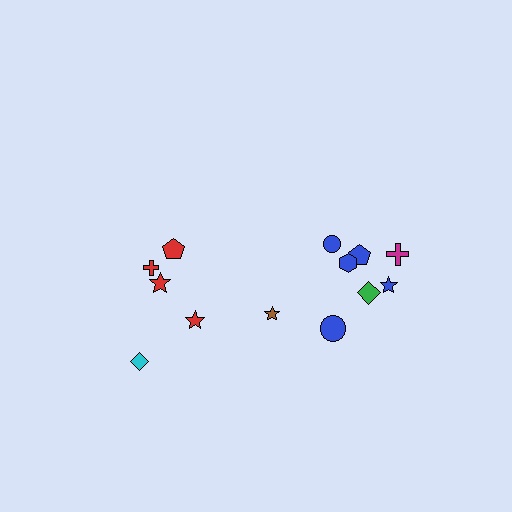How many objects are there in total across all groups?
There are 13 objects.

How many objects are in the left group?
There are 5 objects.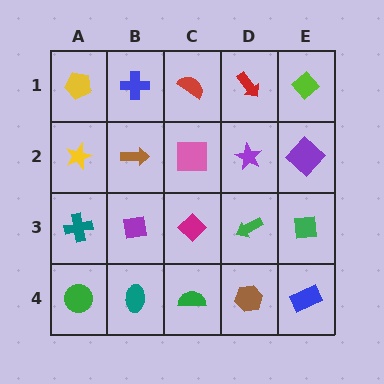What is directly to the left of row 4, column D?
A green semicircle.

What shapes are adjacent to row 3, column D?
A purple star (row 2, column D), a brown hexagon (row 4, column D), a magenta diamond (row 3, column C), a green square (row 3, column E).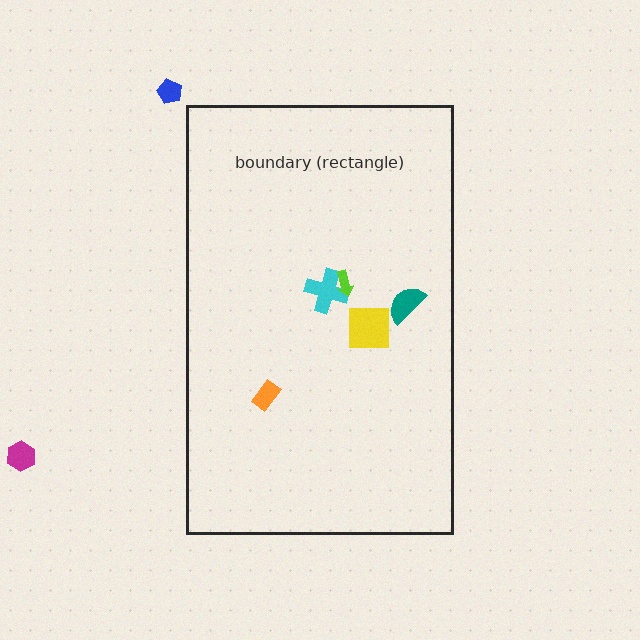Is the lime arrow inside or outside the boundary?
Inside.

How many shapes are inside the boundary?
5 inside, 2 outside.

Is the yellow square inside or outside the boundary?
Inside.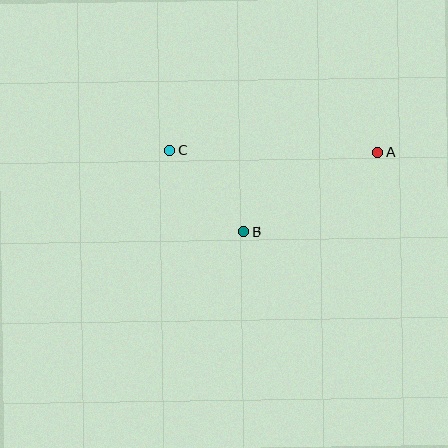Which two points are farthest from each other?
Points A and C are farthest from each other.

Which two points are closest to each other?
Points B and C are closest to each other.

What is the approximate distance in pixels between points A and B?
The distance between A and B is approximately 155 pixels.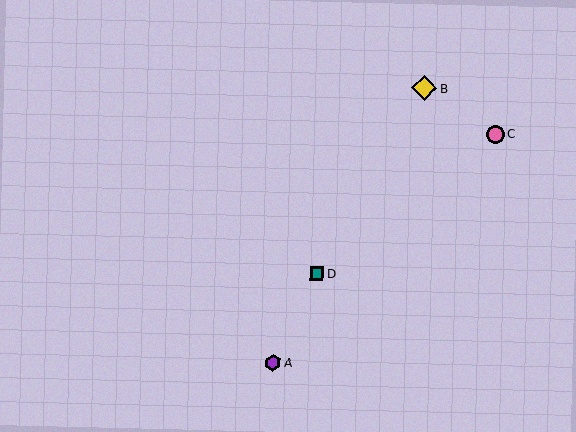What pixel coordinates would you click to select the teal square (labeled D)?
Click at (317, 273) to select the teal square D.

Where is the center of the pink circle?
The center of the pink circle is at (496, 134).